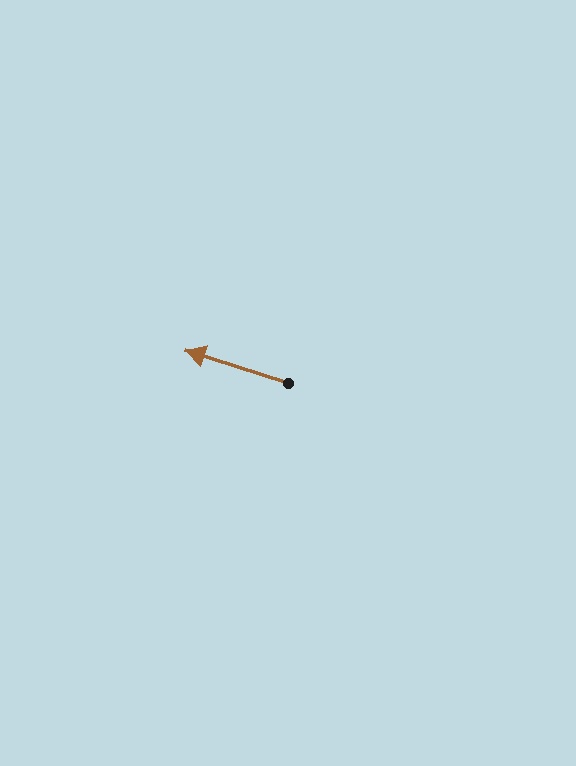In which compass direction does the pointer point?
West.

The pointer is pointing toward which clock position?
Roughly 10 o'clock.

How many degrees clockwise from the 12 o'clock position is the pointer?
Approximately 288 degrees.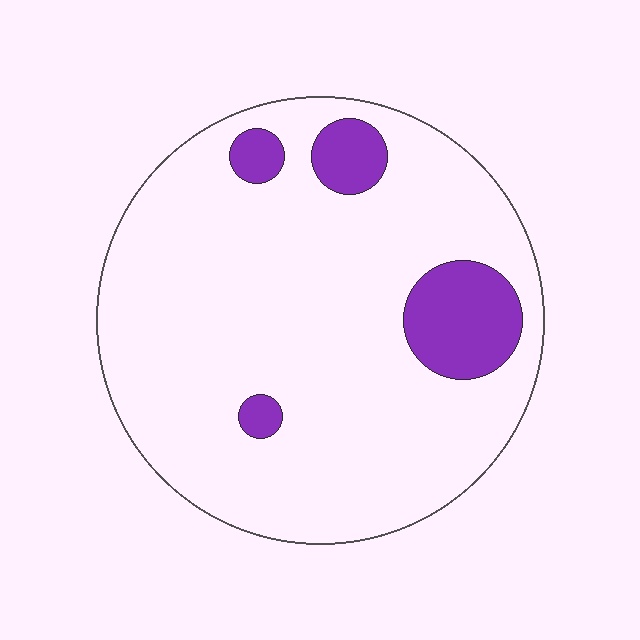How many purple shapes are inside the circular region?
4.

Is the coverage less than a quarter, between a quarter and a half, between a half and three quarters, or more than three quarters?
Less than a quarter.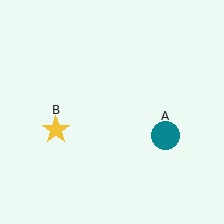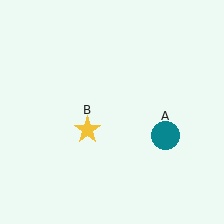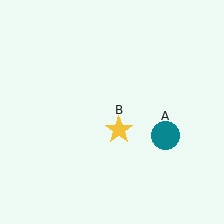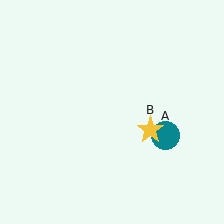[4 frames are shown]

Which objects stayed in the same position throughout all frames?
Teal circle (object A) remained stationary.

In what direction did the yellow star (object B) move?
The yellow star (object B) moved right.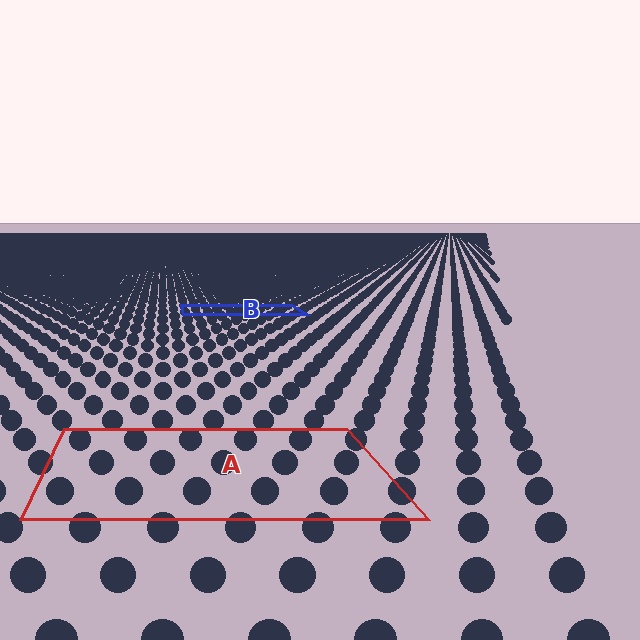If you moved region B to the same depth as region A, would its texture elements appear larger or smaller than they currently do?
They would appear larger. At a closer depth, the same texture elements are projected at a bigger on-screen size.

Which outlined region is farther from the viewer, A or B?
Region B is farther from the viewer — the texture elements inside it appear smaller and more densely packed.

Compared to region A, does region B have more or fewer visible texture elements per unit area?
Region B has more texture elements per unit area — they are packed more densely because it is farther away.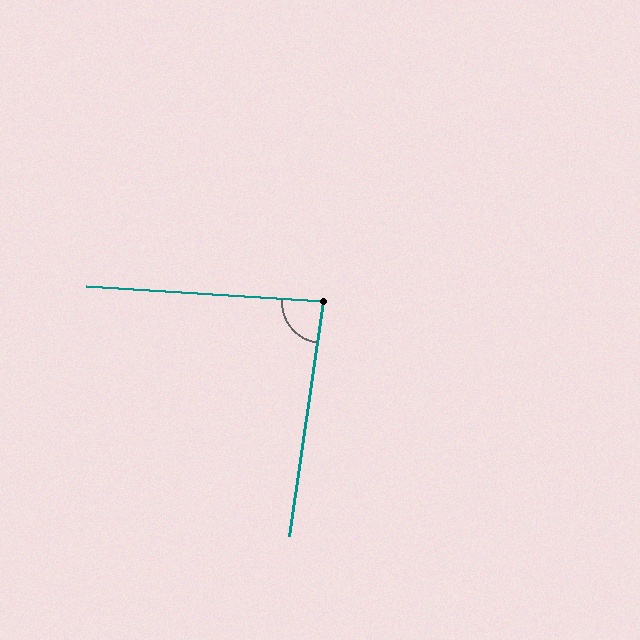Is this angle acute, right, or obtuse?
It is approximately a right angle.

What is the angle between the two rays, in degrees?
Approximately 86 degrees.